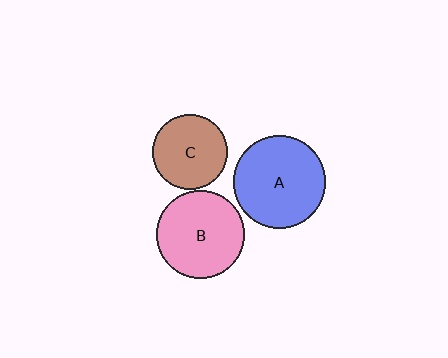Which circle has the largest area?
Circle A (blue).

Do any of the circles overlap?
No, none of the circles overlap.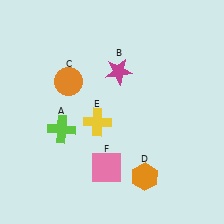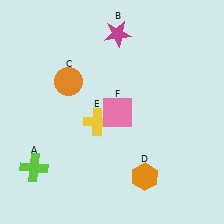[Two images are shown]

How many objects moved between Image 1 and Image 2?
3 objects moved between the two images.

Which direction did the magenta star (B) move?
The magenta star (B) moved up.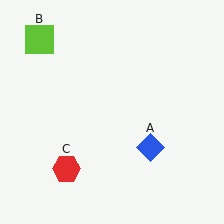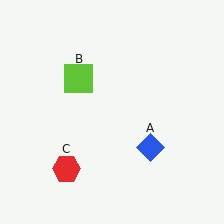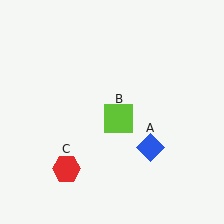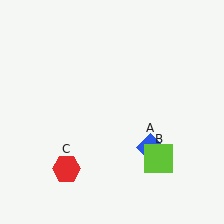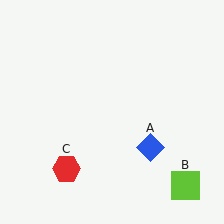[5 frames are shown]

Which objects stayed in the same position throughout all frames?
Blue diamond (object A) and red hexagon (object C) remained stationary.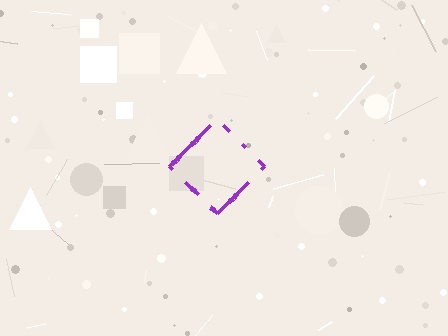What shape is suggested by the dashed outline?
The dashed outline suggests a diamond.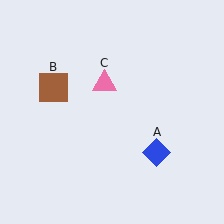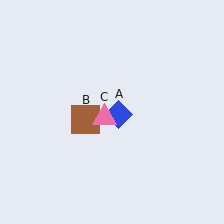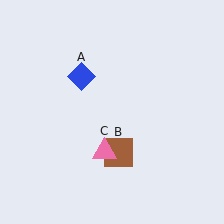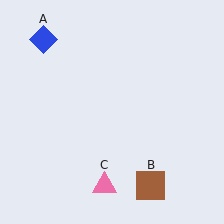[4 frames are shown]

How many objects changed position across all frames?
3 objects changed position: blue diamond (object A), brown square (object B), pink triangle (object C).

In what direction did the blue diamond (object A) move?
The blue diamond (object A) moved up and to the left.